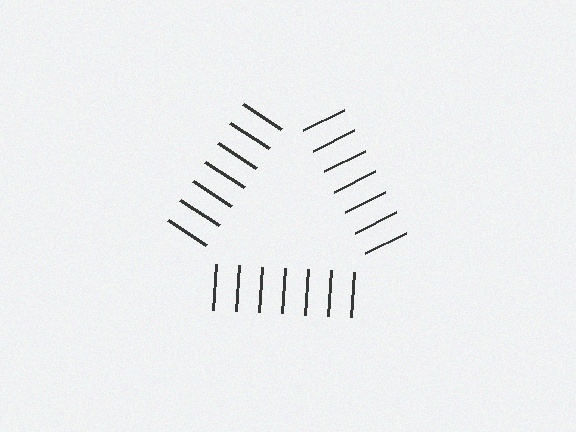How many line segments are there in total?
21 — 7 along each of the 3 edges.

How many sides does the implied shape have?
3 sides — the line-ends trace a triangle.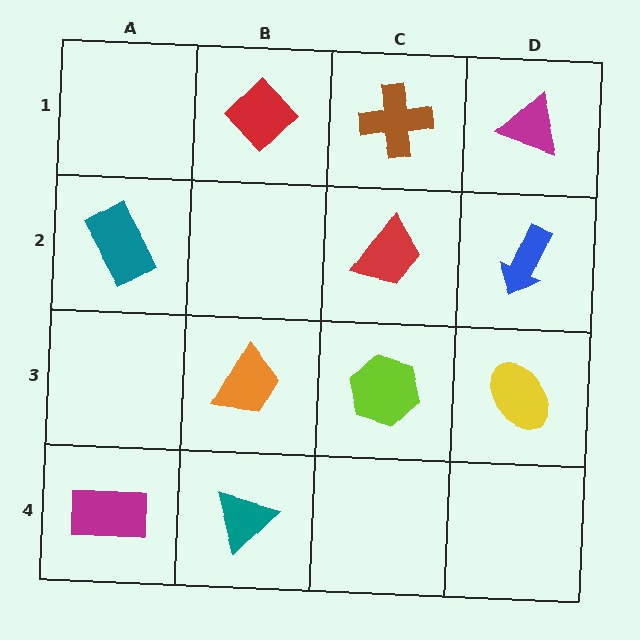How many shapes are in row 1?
3 shapes.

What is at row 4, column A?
A magenta rectangle.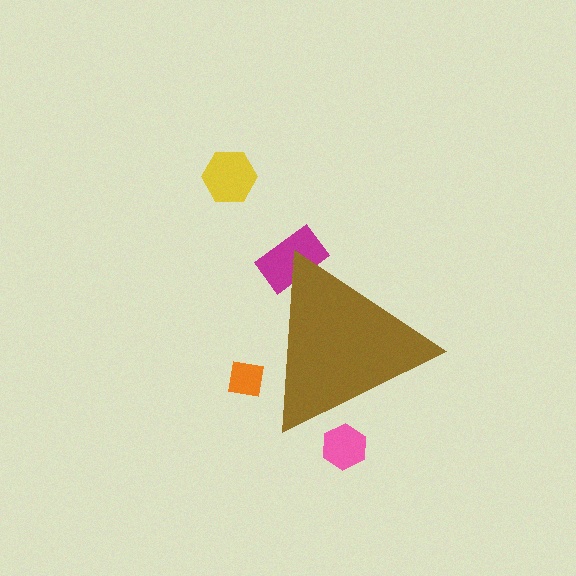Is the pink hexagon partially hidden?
Yes, the pink hexagon is partially hidden behind the brown triangle.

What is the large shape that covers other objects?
A brown triangle.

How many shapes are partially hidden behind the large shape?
3 shapes are partially hidden.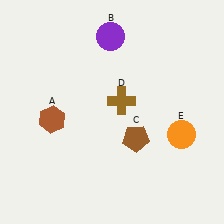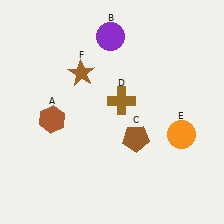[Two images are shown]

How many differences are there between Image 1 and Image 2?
There is 1 difference between the two images.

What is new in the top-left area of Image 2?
A brown star (F) was added in the top-left area of Image 2.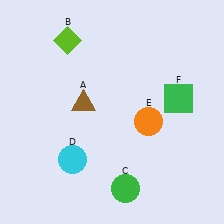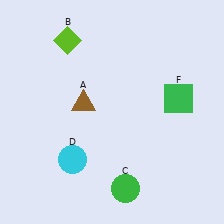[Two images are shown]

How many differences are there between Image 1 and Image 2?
There is 1 difference between the two images.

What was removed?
The orange circle (E) was removed in Image 2.